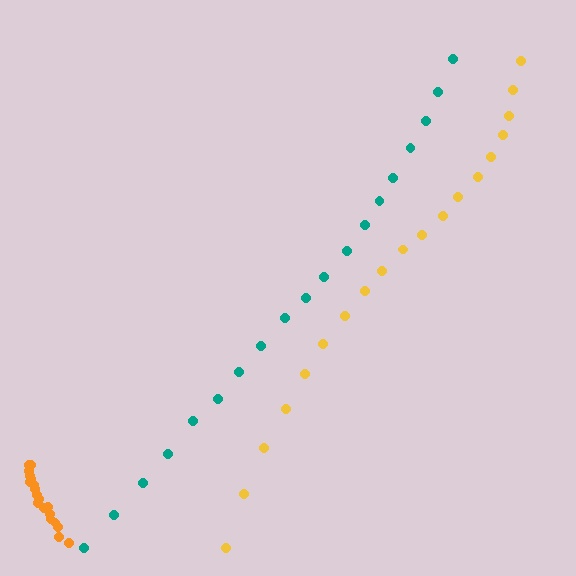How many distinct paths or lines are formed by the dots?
There are 3 distinct paths.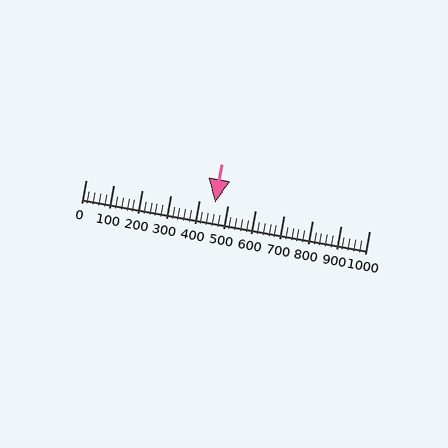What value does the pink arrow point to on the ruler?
The pink arrow points to approximately 458.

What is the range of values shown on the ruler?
The ruler shows values from 0 to 1000.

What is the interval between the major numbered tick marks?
The major tick marks are spaced 100 units apart.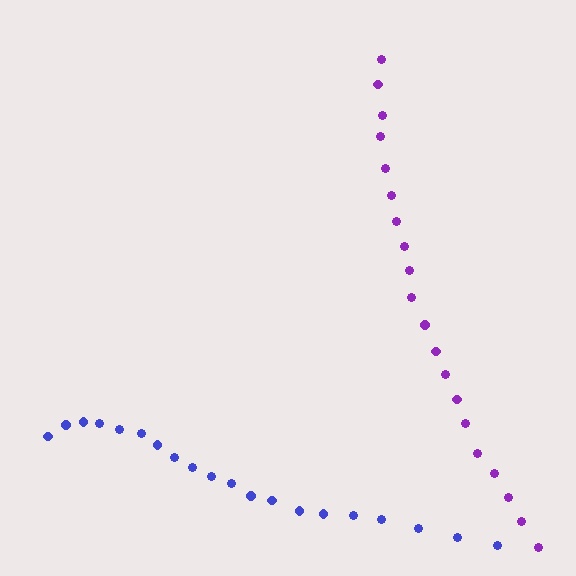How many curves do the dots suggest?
There are 2 distinct paths.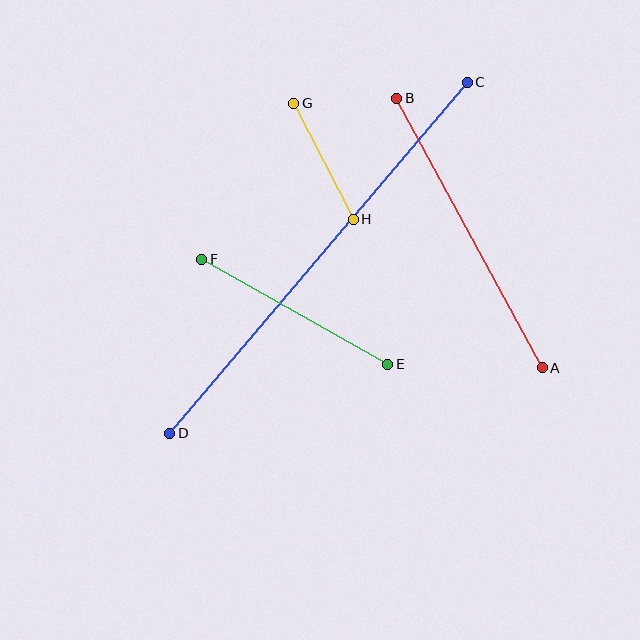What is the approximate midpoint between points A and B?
The midpoint is at approximately (470, 233) pixels.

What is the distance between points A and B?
The distance is approximately 306 pixels.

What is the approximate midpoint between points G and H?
The midpoint is at approximately (323, 161) pixels.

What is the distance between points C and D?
The distance is approximately 460 pixels.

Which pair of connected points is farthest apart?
Points C and D are farthest apart.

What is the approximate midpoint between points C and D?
The midpoint is at approximately (319, 258) pixels.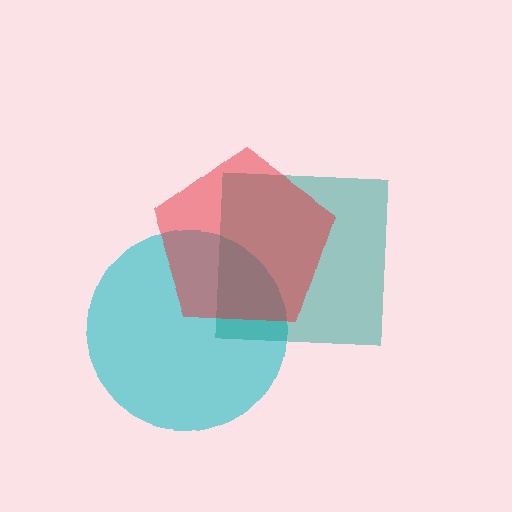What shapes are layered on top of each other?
The layered shapes are: a cyan circle, a teal square, a red pentagon.